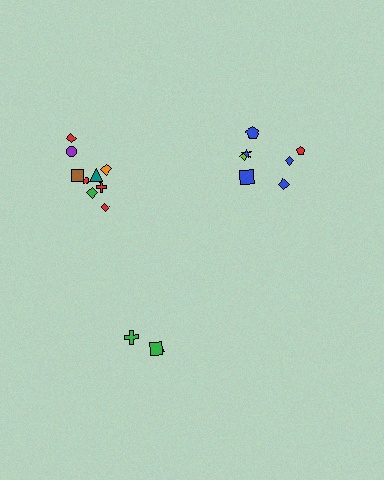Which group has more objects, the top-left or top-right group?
The top-left group.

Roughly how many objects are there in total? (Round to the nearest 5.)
Roughly 20 objects in total.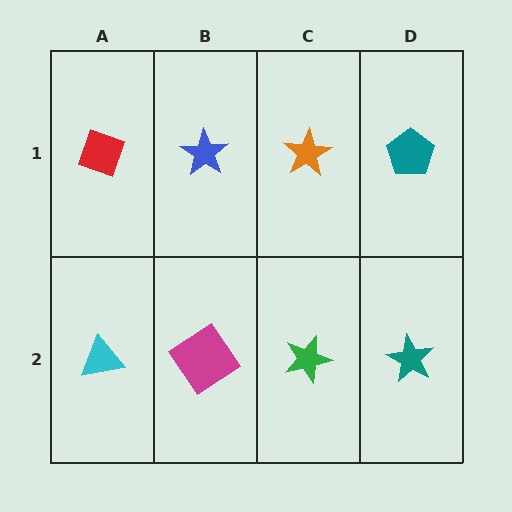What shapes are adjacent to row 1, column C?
A green star (row 2, column C), a blue star (row 1, column B), a teal pentagon (row 1, column D).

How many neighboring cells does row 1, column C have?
3.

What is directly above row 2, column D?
A teal pentagon.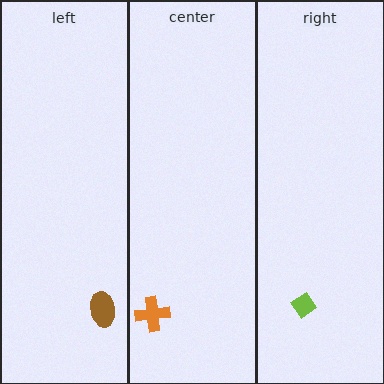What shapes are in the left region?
The brown ellipse.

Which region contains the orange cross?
The center region.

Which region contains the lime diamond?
The right region.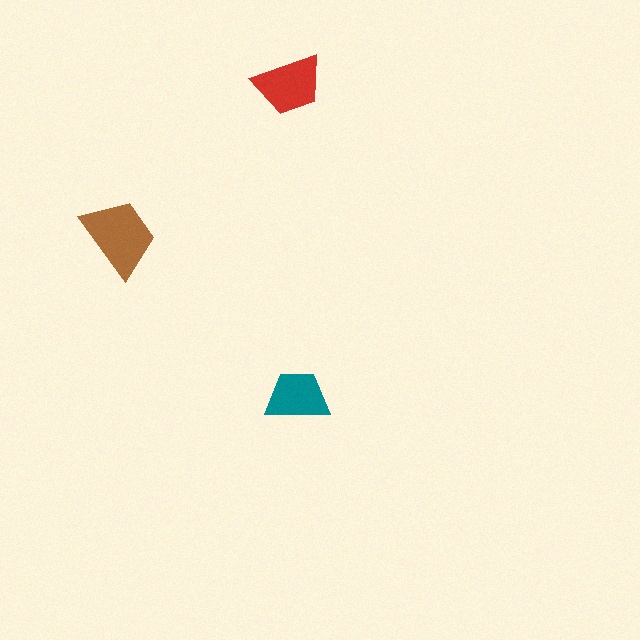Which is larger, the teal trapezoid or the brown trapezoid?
The brown one.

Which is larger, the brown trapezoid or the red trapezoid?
The brown one.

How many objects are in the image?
There are 3 objects in the image.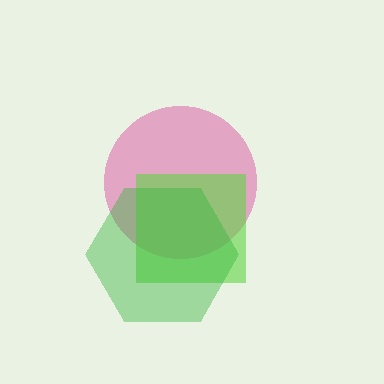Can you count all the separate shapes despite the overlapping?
Yes, there are 3 separate shapes.